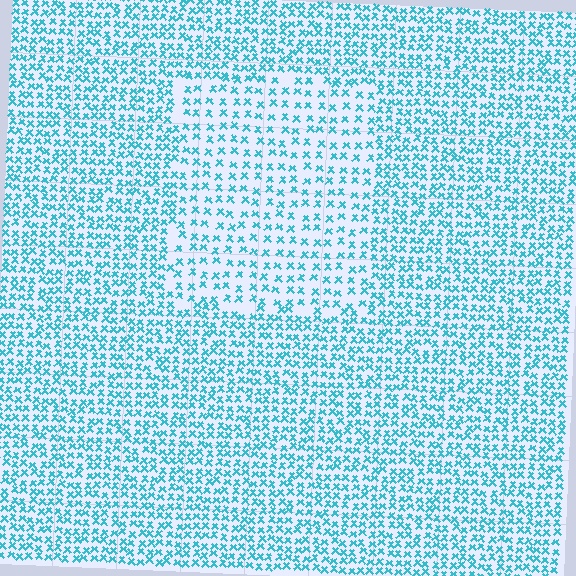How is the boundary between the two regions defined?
The boundary is defined by a change in element density (approximately 1.8x ratio). All elements are the same color, size, and shape.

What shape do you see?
I see a rectangle.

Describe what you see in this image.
The image contains small cyan elements arranged at two different densities. A rectangle-shaped region is visible where the elements are less densely packed than the surrounding area.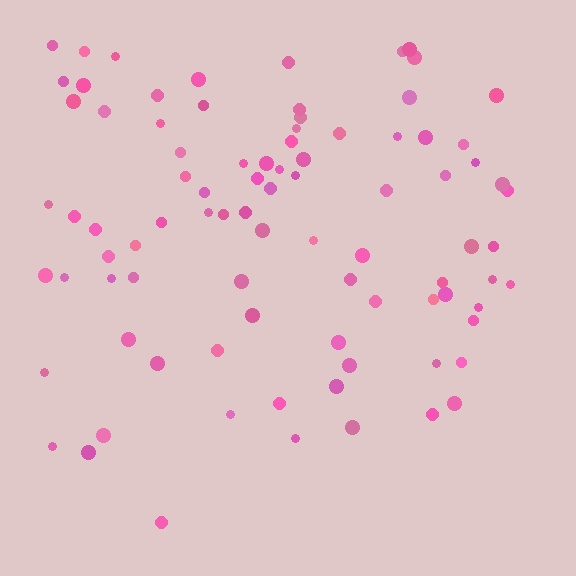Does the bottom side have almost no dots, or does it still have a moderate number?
Still a moderate number, just noticeably fewer than the top.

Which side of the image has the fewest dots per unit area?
The bottom.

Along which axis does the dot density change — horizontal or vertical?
Vertical.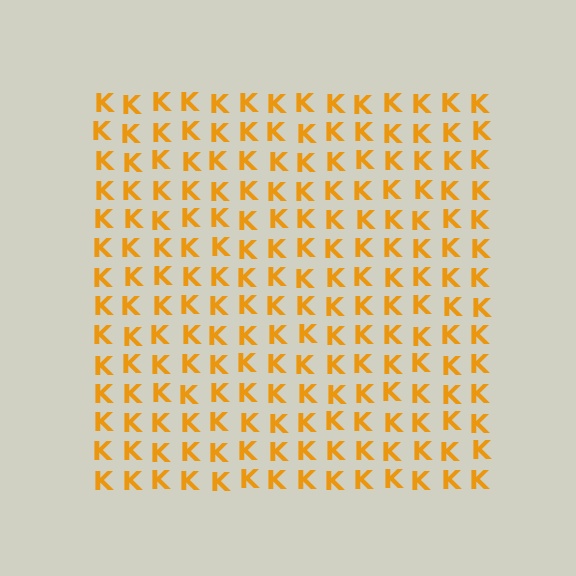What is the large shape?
The large shape is a square.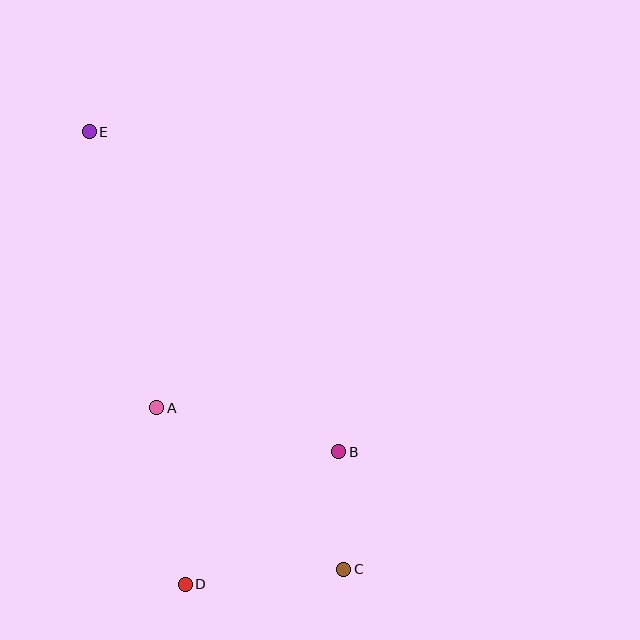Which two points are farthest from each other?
Points C and E are farthest from each other.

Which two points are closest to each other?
Points B and C are closest to each other.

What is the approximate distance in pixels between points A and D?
The distance between A and D is approximately 179 pixels.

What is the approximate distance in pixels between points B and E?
The distance between B and E is approximately 406 pixels.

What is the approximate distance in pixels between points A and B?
The distance between A and B is approximately 187 pixels.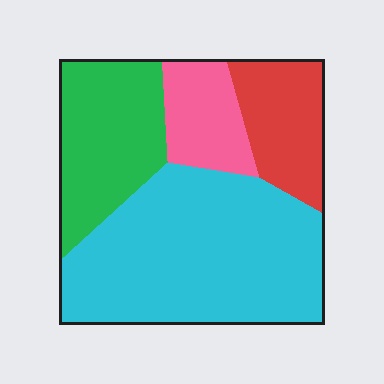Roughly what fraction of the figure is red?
Red takes up about one sixth (1/6) of the figure.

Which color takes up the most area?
Cyan, at roughly 50%.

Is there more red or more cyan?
Cyan.